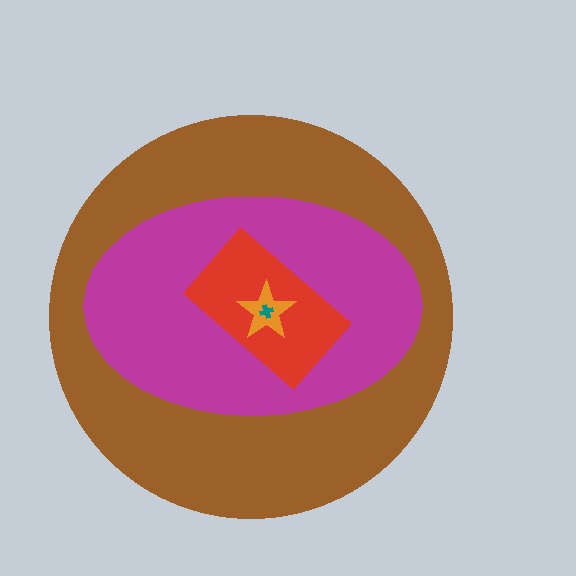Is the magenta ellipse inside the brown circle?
Yes.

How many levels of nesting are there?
5.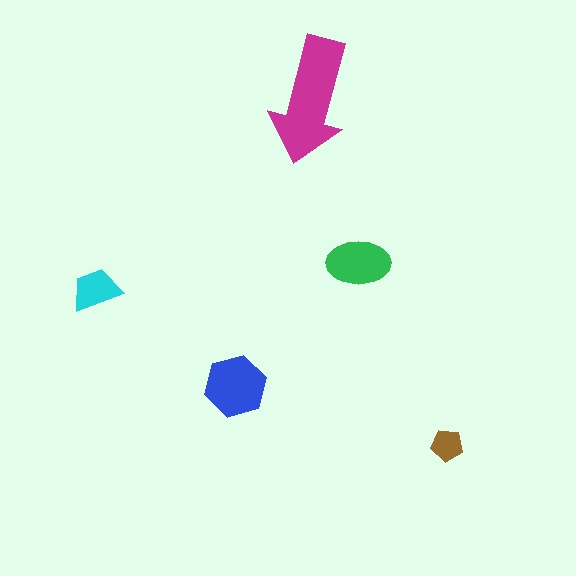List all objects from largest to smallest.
The magenta arrow, the blue hexagon, the green ellipse, the cyan trapezoid, the brown pentagon.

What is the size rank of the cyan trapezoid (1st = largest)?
4th.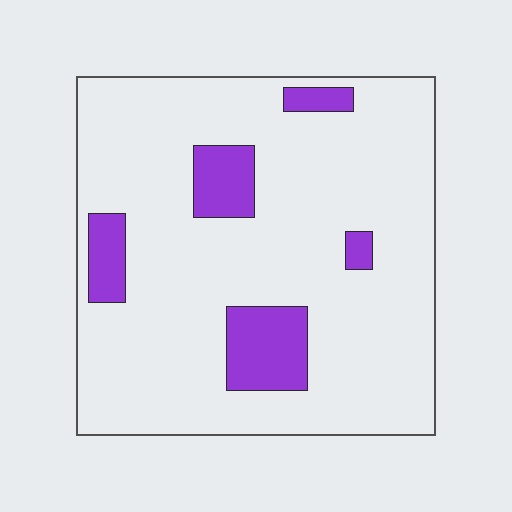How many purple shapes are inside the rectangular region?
5.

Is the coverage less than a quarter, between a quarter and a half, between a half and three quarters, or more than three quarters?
Less than a quarter.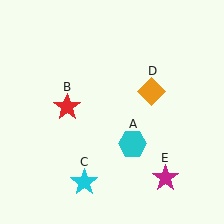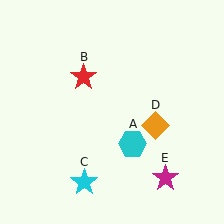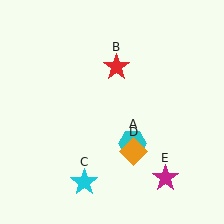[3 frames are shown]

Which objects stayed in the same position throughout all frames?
Cyan hexagon (object A) and cyan star (object C) and magenta star (object E) remained stationary.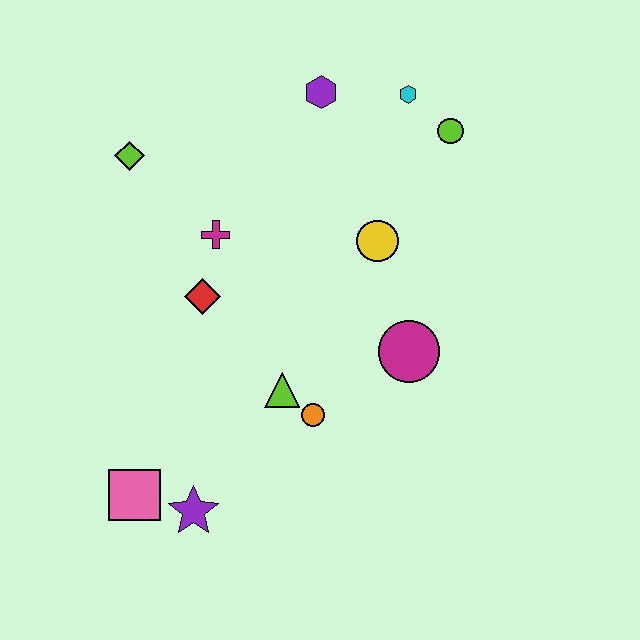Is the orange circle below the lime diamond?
Yes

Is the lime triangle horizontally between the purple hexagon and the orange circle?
No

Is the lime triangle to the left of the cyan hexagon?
Yes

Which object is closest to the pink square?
The purple star is closest to the pink square.